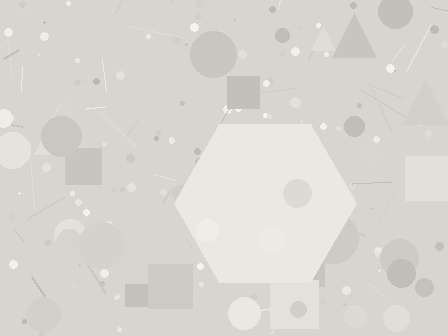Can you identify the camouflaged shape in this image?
The camouflaged shape is a hexagon.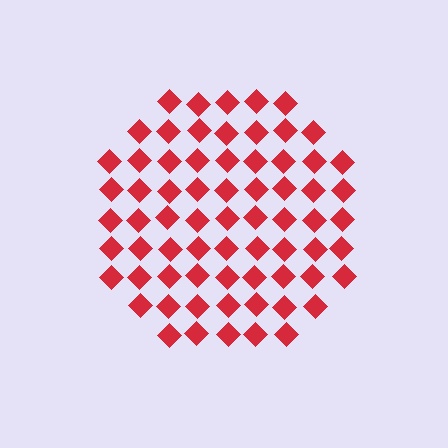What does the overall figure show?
The overall figure shows a circle.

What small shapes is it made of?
It is made of small diamonds.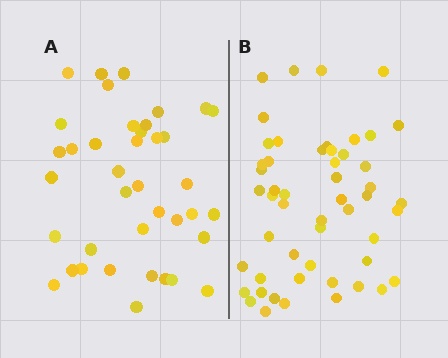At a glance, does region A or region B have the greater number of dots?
Region B (the right region) has more dots.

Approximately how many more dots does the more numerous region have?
Region B has approximately 15 more dots than region A.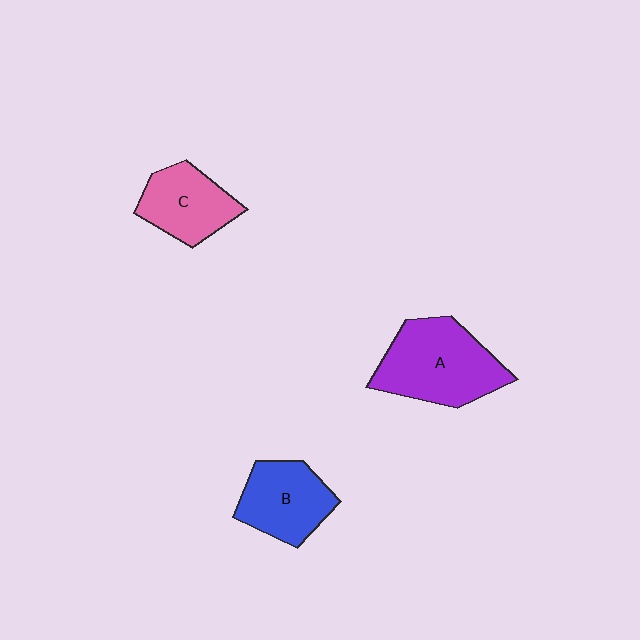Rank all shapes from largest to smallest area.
From largest to smallest: A (purple), B (blue), C (pink).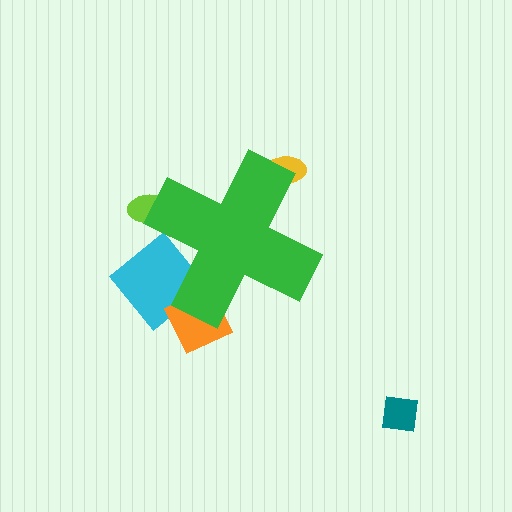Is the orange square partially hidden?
Yes, the orange square is partially hidden behind the green cross.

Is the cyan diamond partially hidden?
Yes, the cyan diamond is partially hidden behind the green cross.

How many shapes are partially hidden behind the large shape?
4 shapes are partially hidden.